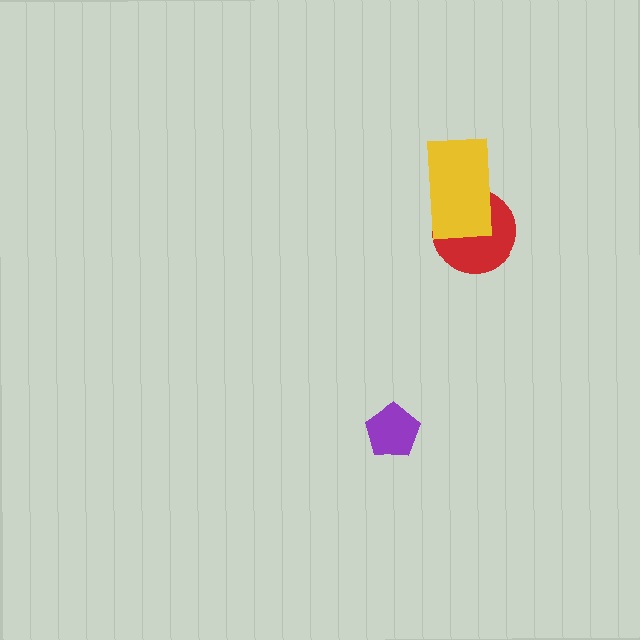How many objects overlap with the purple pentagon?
0 objects overlap with the purple pentagon.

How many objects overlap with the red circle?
1 object overlaps with the red circle.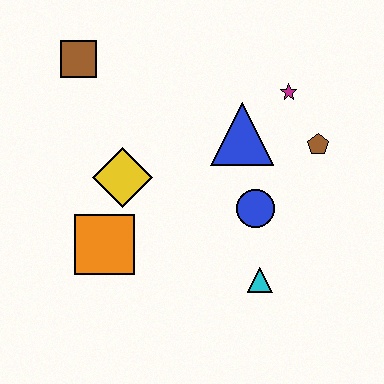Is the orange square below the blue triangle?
Yes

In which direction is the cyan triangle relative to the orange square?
The cyan triangle is to the right of the orange square.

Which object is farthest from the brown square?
The cyan triangle is farthest from the brown square.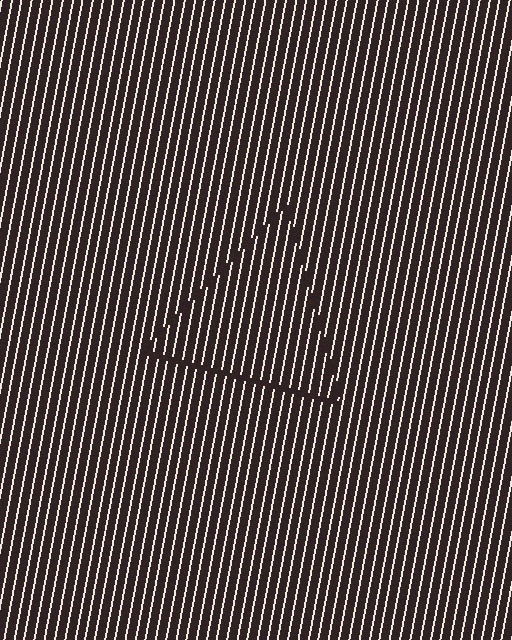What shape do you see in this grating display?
An illusory triangle. The interior of the shape contains the same grating, shifted by half a period — the contour is defined by the phase discontinuity where line-ends from the inner and outer gratings abut.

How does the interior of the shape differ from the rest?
The interior of the shape contains the same grating, shifted by half a period — the contour is defined by the phase discontinuity where line-ends from the inner and outer gratings abut.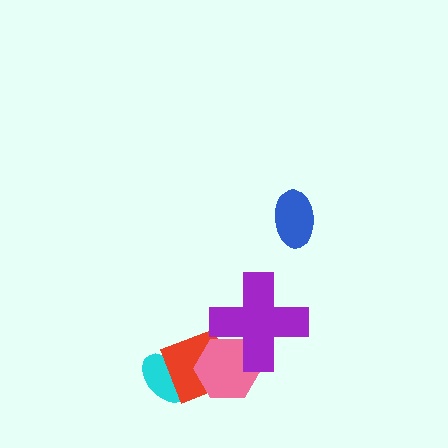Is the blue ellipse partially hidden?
No, no other shape covers it.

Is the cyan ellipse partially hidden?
Yes, it is partially covered by another shape.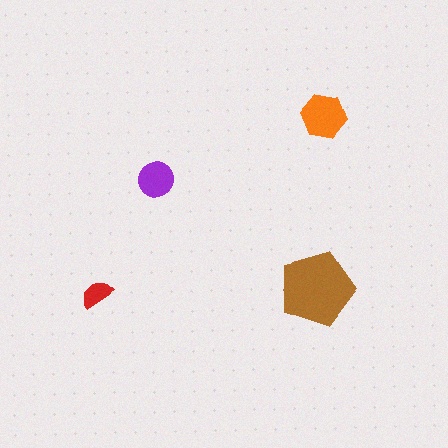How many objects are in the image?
There are 4 objects in the image.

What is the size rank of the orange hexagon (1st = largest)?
2nd.